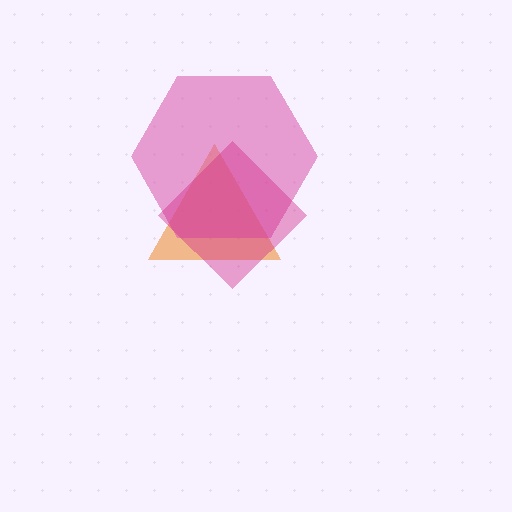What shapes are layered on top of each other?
The layered shapes are: an orange triangle, a pink hexagon, a magenta diamond.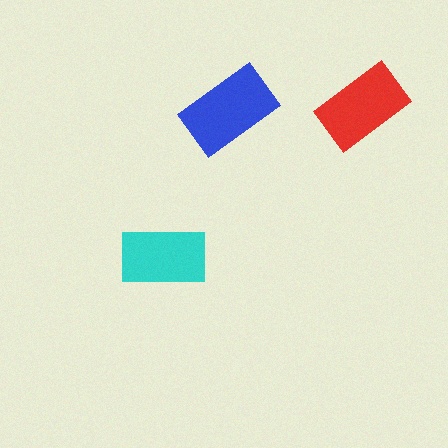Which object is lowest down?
The cyan rectangle is bottommost.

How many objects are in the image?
There are 3 objects in the image.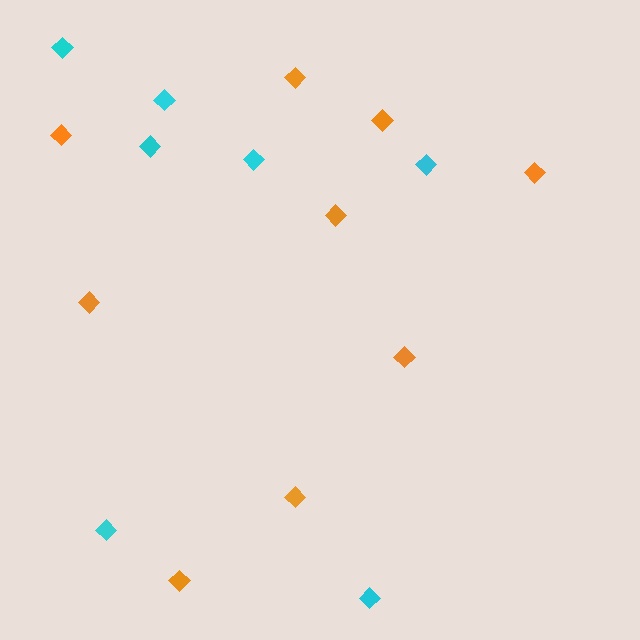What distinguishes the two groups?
There are 2 groups: one group of cyan diamonds (7) and one group of orange diamonds (9).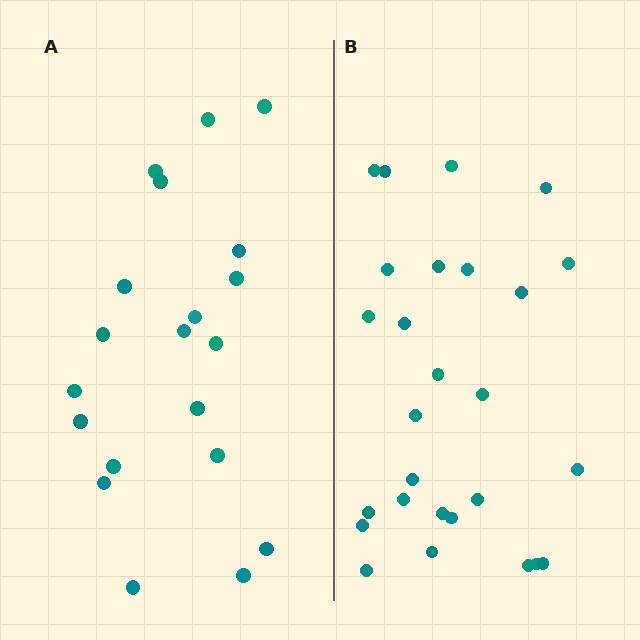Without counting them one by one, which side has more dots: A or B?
Region B (the right region) has more dots.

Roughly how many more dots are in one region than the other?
Region B has roughly 8 or so more dots than region A.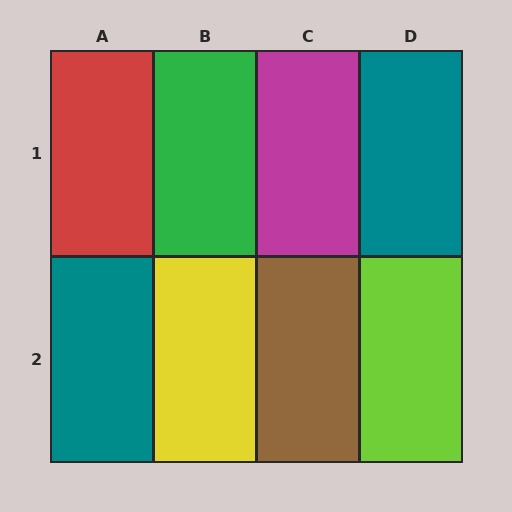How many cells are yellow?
1 cell is yellow.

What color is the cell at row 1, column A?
Red.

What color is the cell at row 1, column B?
Green.